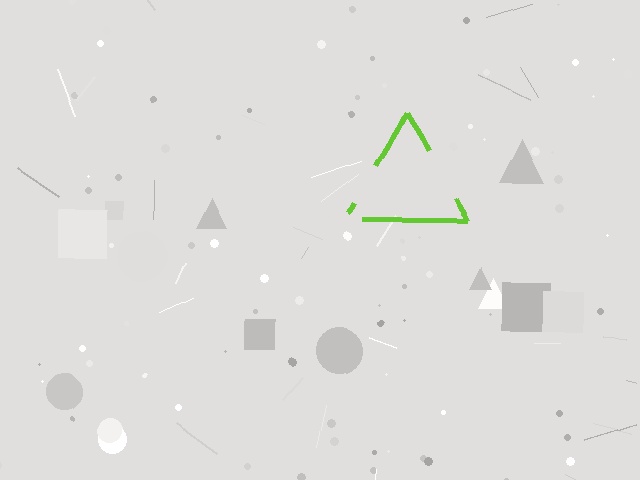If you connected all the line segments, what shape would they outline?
They would outline a triangle.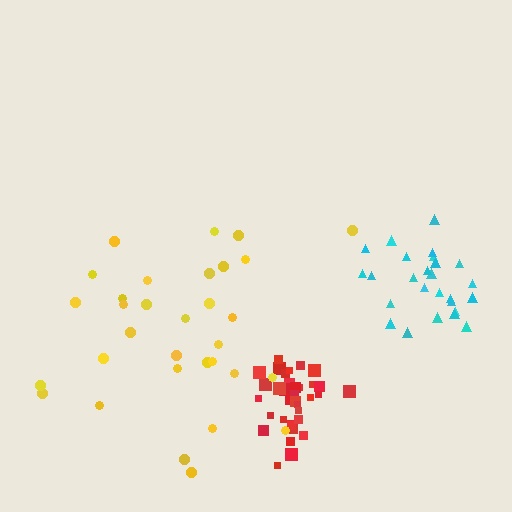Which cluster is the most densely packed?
Red.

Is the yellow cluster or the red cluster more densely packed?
Red.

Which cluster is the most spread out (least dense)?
Yellow.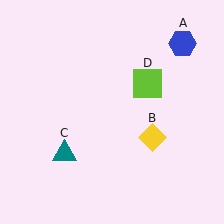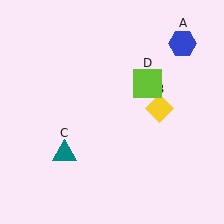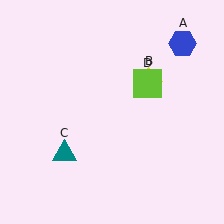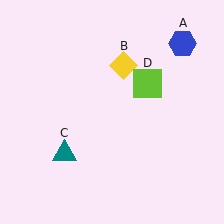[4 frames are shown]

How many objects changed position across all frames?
1 object changed position: yellow diamond (object B).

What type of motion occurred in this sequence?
The yellow diamond (object B) rotated counterclockwise around the center of the scene.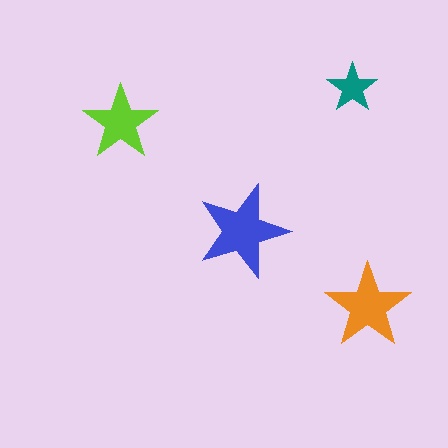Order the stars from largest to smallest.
the blue one, the orange one, the lime one, the teal one.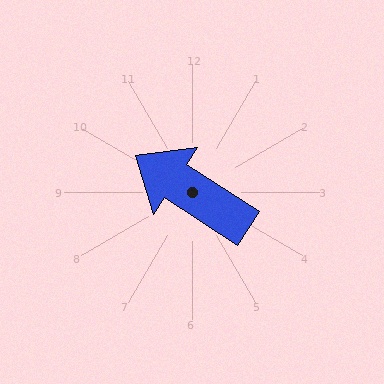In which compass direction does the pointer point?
Northwest.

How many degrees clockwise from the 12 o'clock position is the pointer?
Approximately 303 degrees.